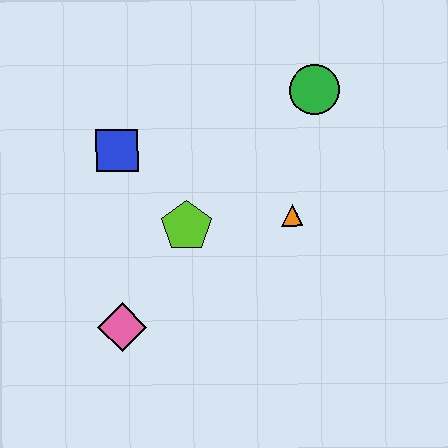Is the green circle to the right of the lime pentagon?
Yes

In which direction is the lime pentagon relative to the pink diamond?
The lime pentagon is above the pink diamond.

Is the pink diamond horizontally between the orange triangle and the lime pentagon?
No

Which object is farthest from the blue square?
The green circle is farthest from the blue square.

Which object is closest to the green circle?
The orange triangle is closest to the green circle.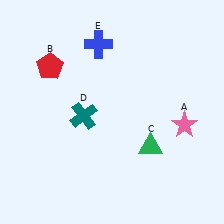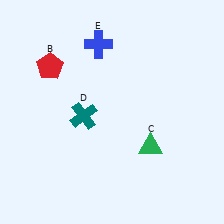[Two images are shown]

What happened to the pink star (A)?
The pink star (A) was removed in Image 2. It was in the bottom-right area of Image 1.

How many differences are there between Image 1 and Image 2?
There is 1 difference between the two images.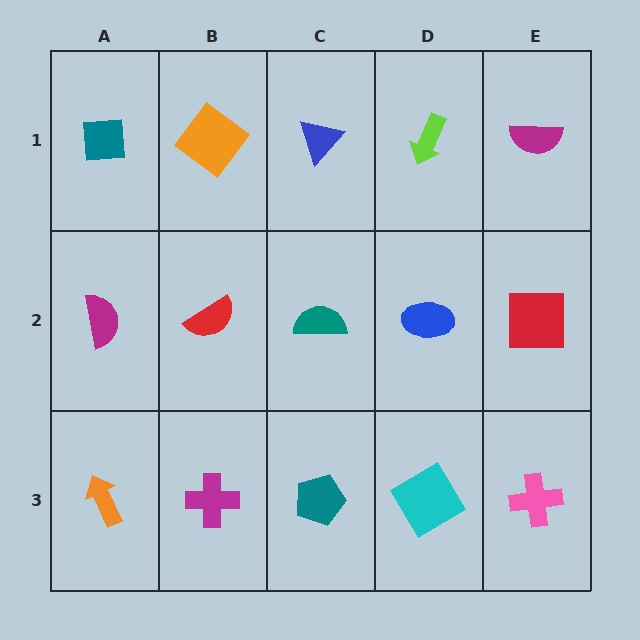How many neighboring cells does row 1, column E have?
2.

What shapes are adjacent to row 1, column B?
A red semicircle (row 2, column B), a teal square (row 1, column A), a blue triangle (row 1, column C).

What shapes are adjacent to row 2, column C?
A blue triangle (row 1, column C), a teal pentagon (row 3, column C), a red semicircle (row 2, column B), a blue ellipse (row 2, column D).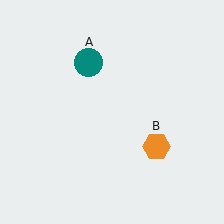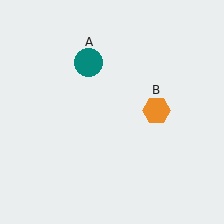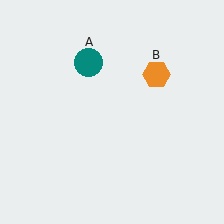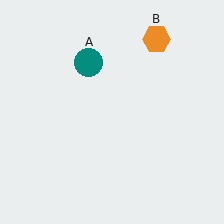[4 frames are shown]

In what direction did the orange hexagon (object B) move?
The orange hexagon (object B) moved up.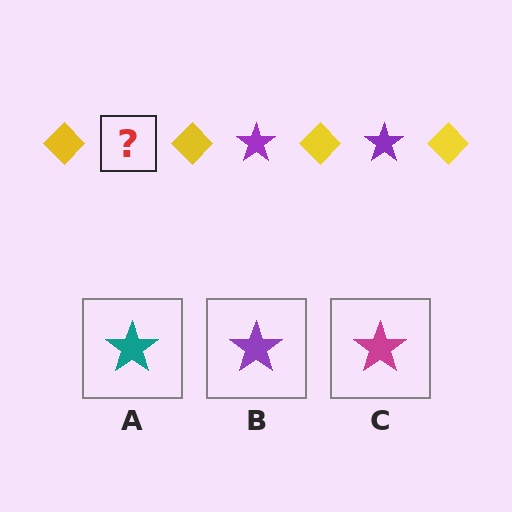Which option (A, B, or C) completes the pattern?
B.